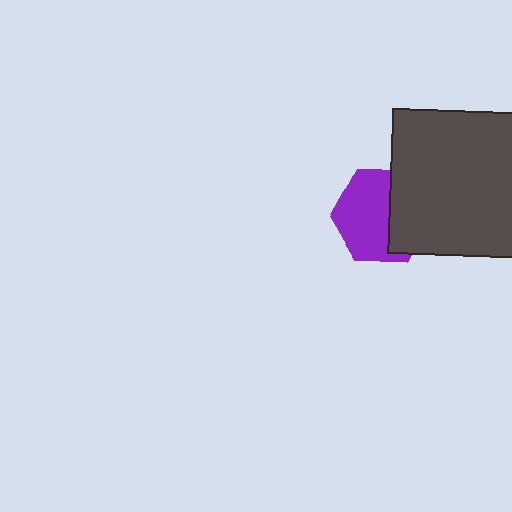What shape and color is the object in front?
The object in front is a dark gray square.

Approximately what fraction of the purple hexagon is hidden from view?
Roughly 39% of the purple hexagon is hidden behind the dark gray square.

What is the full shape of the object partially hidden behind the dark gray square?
The partially hidden object is a purple hexagon.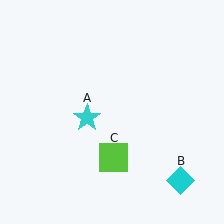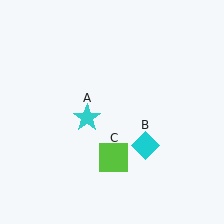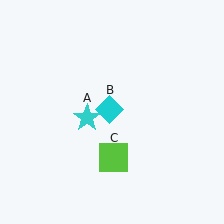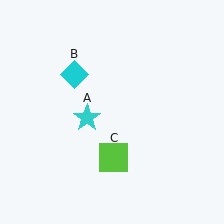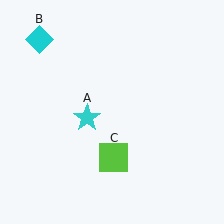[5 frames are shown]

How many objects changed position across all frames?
1 object changed position: cyan diamond (object B).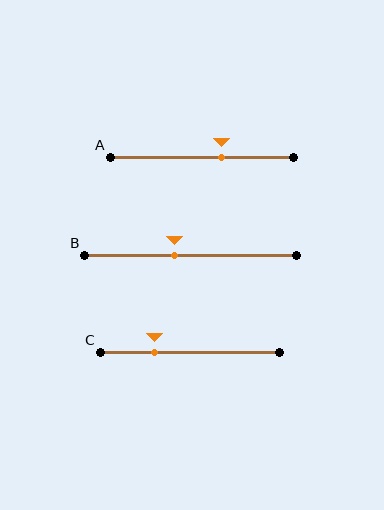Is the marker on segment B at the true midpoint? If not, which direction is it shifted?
No, the marker on segment B is shifted to the left by about 8% of the segment length.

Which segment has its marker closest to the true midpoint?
Segment B has its marker closest to the true midpoint.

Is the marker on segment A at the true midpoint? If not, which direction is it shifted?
No, the marker on segment A is shifted to the right by about 11% of the segment length.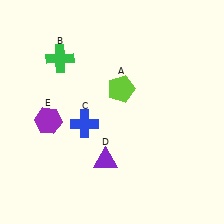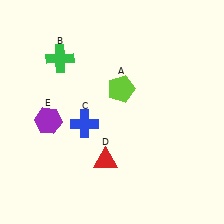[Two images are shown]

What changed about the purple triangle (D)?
In Image 1, D is purple. In Image 2, it changed to red.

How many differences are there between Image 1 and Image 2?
There is 1 difference between the two images.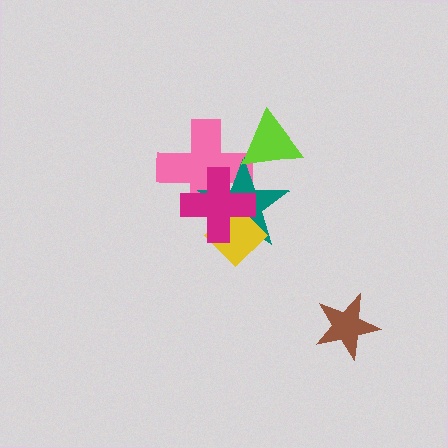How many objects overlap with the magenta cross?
3 objects overlap with the magenta cross.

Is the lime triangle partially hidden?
No, no other shape covers it.